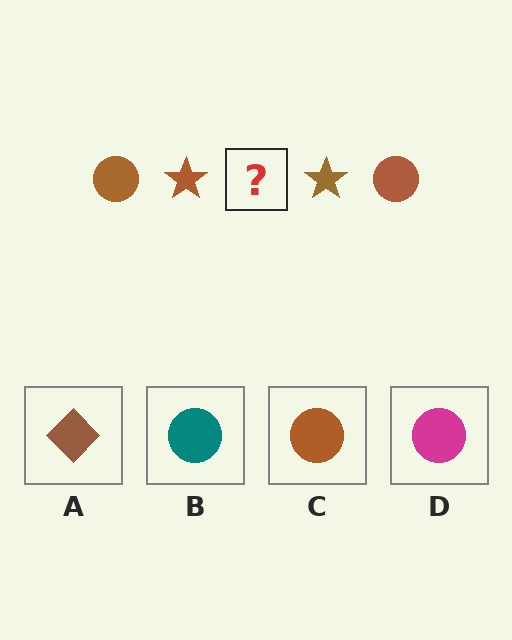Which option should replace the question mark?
Option C.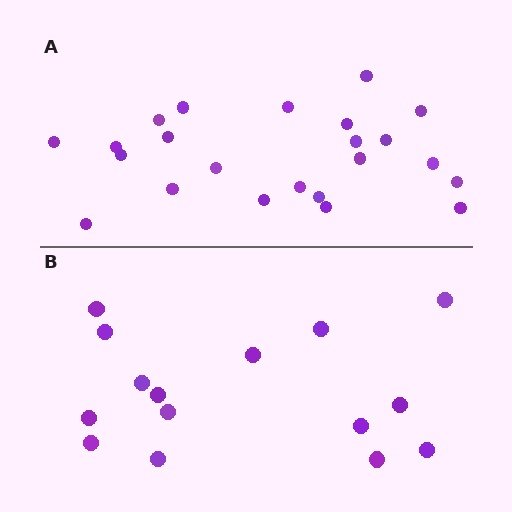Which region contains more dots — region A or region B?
Region A (the top region) has more dots.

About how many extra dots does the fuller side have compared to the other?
Region A has roughly 8 or so more dots than region B.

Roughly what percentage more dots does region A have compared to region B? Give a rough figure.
About 55% more.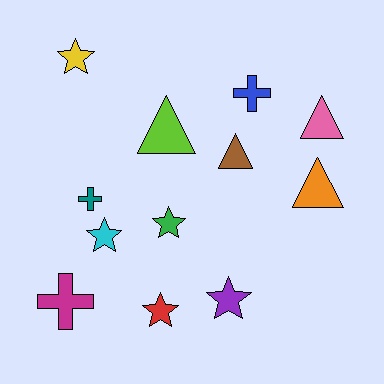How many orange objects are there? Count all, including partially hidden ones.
There is 1 orange object.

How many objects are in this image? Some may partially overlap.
There are 12 objects.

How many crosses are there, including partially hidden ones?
There are 3 crosses.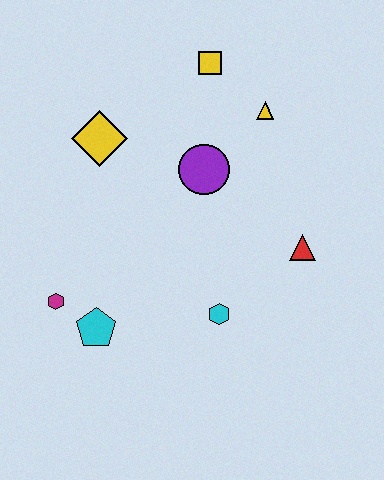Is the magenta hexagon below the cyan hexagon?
No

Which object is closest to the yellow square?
The yellow triangle is closest to the yellow square.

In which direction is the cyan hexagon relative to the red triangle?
The cyan hexagon is to the left of the red triangle.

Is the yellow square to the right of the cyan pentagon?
Yes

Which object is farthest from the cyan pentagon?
The yellow square is farthest from the cyan pentagon.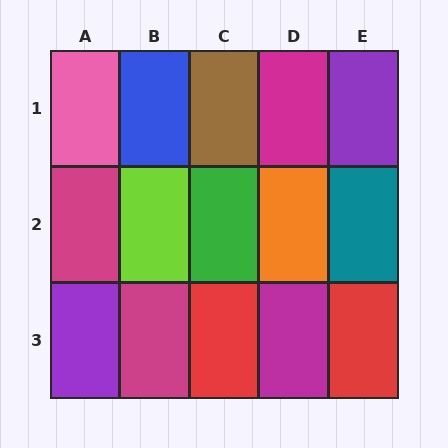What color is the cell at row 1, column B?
Blue.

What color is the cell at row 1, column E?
Purple.